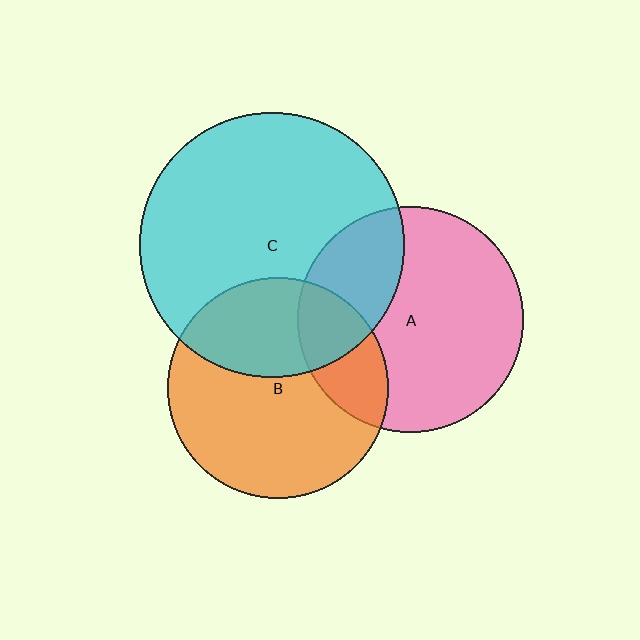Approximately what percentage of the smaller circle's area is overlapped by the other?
Approximately 35%.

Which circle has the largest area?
Circle C (cyan).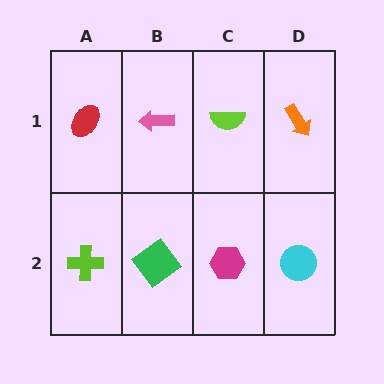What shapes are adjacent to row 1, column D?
A cyan circle (row 2, column D), a lime semicircle (row 1, column C).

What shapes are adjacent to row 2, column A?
A red ellipse (row 1, column A), a green diamond (row 2, column B).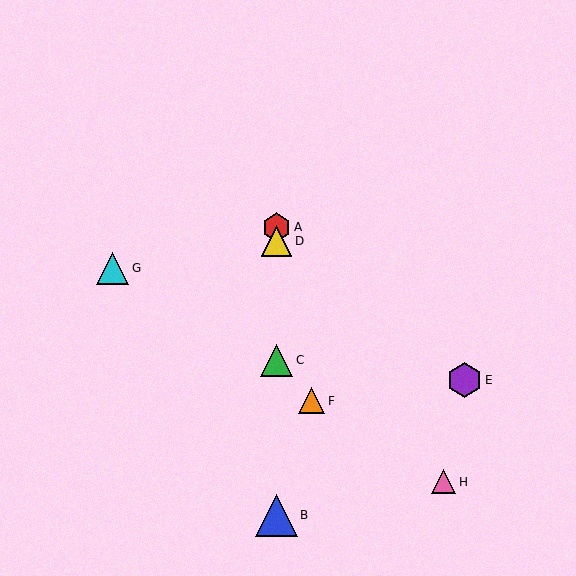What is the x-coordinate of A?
Object A is at x≈277.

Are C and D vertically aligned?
Yes, both are at x≈277.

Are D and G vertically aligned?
No, D is at x≈277 and G is at x≈112.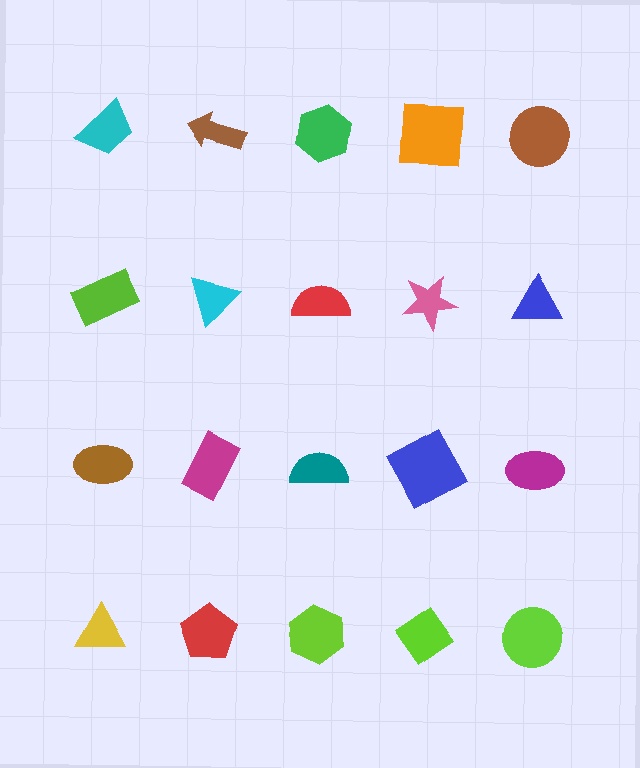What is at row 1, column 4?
An orange square.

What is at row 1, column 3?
A green hexagon.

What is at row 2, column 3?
A red semicircle.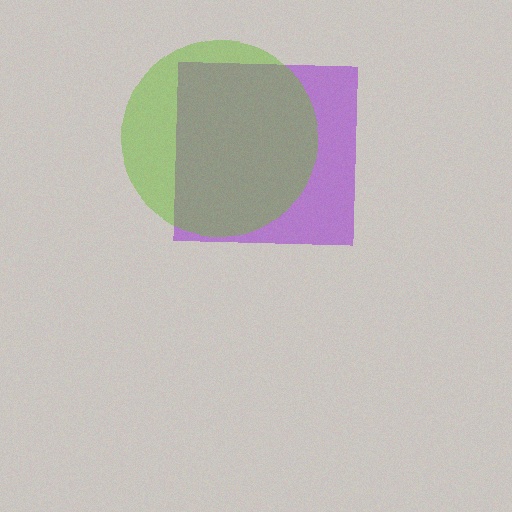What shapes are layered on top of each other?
The layered shapes are: a purple square, a lime circle.